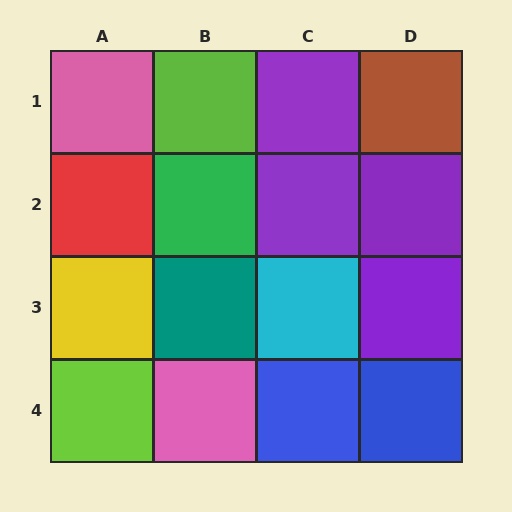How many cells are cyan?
1 cell is cyan.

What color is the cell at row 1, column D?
Brown.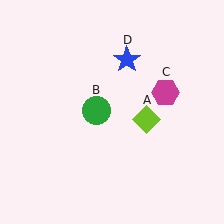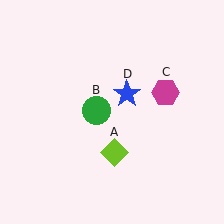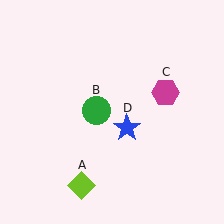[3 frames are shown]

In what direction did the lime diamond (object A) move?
The lime diamond (object A) moved down and to the left.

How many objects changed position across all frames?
2 objects changed position: lime diamond (object A), blue star (object D).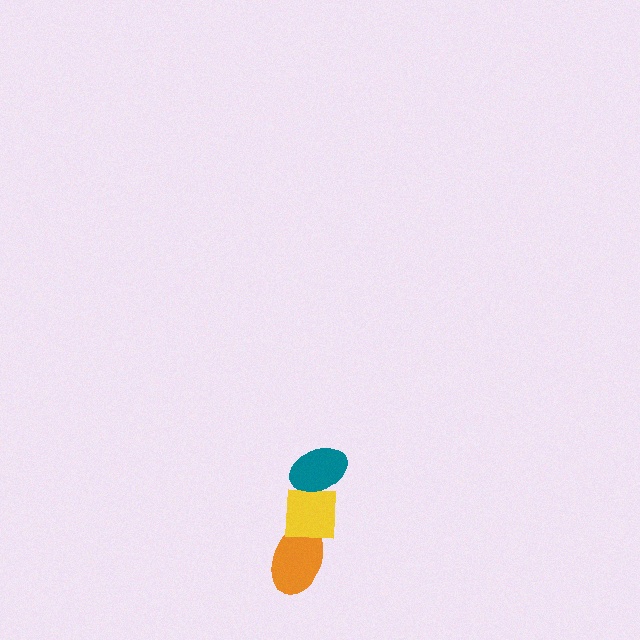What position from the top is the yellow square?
The yellow square is 2nd from the top.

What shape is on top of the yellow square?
The teal ellipse is on top of the yellow square.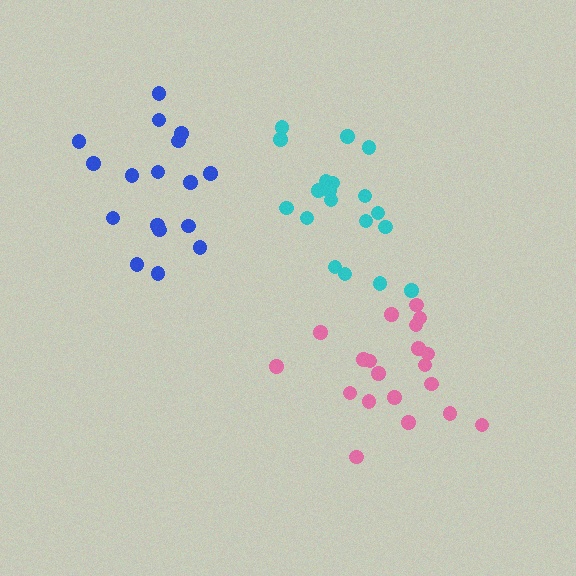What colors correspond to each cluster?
The clusters are colored: pink, blue, cyan.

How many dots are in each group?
Group 1: 20 dots, Group 2: 17 dots, Group 3: 19 dots (56 total).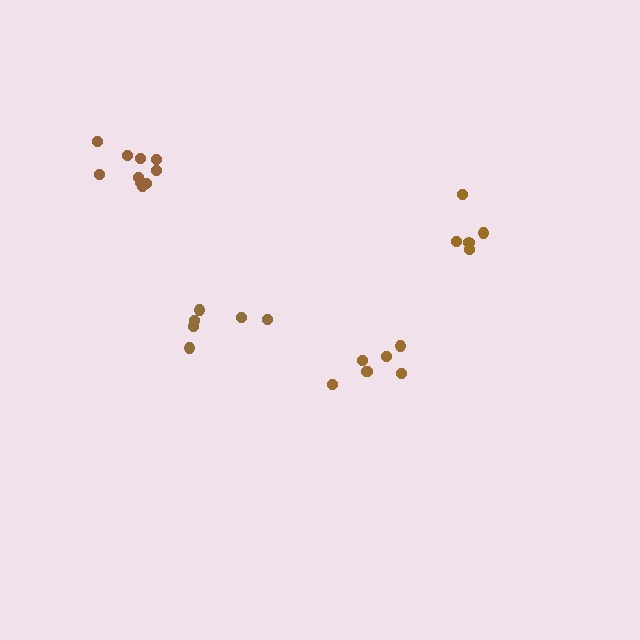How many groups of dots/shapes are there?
There are 4 groups.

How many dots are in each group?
Group 1: 5 dots, Group 2: 7 dots, Group 3: 6 dots, Group 4: 11 dots (29 total).